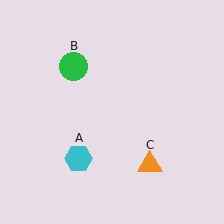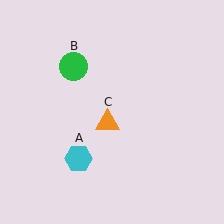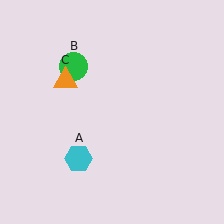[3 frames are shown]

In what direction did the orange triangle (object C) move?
The orange triangle (object C) moved up and to the left.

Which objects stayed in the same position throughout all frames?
Cyan hexagon (object A) and green circle (object B) remained stationary.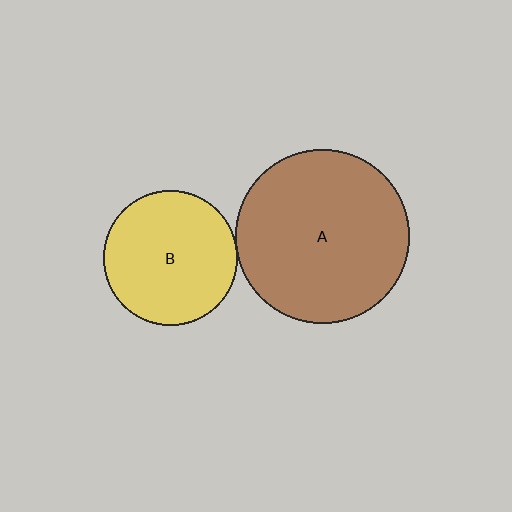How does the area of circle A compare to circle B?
Approximately 1.7 times.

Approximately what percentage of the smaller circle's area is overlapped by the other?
Approximately 5%.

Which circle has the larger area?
Circle A (brown).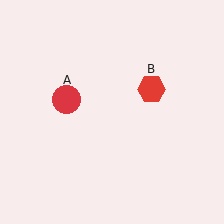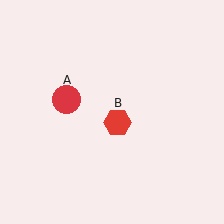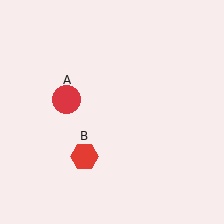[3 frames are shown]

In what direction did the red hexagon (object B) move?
The red hexagon (object B) moved down and to the left.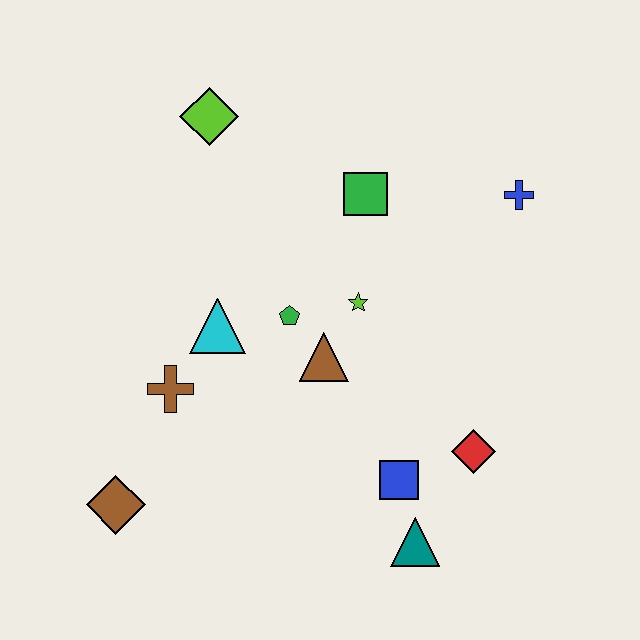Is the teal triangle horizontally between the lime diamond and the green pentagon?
No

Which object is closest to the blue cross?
The green square is closest to the blue cross.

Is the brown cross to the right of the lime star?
No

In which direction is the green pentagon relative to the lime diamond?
The green pentagon is below the lime diamond.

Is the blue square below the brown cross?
Yes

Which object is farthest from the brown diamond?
The blue cross is farthest from the brown diamond.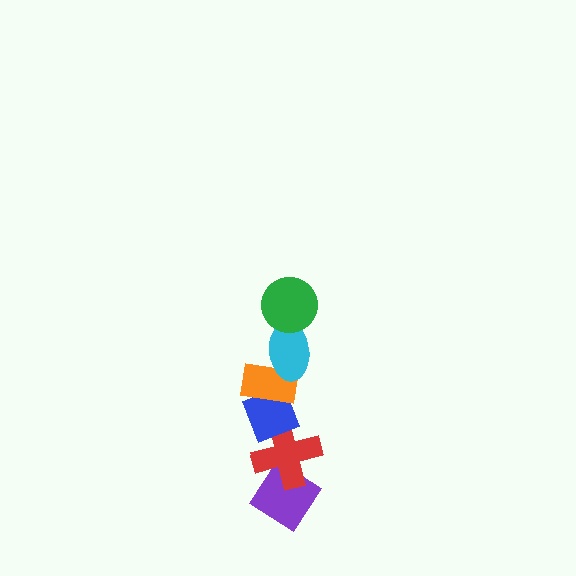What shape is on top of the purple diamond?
The red cross is on top of the purple diamond.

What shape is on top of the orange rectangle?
The cyan ellipse is on top of the orange rectangle.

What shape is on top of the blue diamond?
The orange rectangle is on top of the blue diamond.